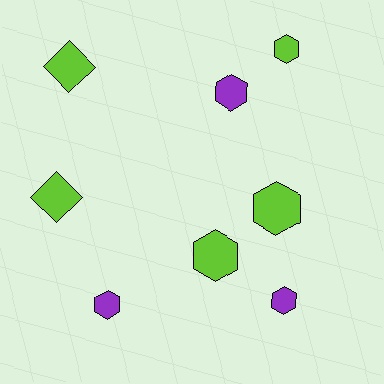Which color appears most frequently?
Lime, with 5 objects.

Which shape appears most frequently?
Hexagon, with 6 objects.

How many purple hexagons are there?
There are 3 purple hexagons.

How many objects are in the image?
There are 8 objects.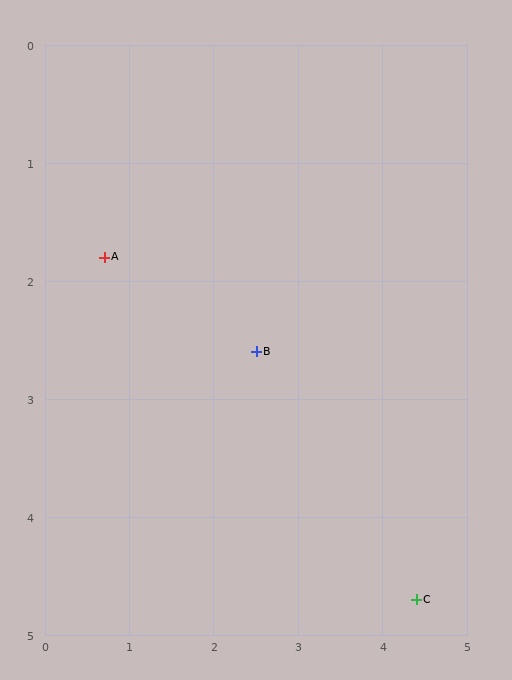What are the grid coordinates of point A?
Point A is at approximately (0.7, 1.8).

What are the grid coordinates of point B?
Point B is at approximately (2.5, 2.6).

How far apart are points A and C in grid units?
Points A and C are about 4.7 grid units apart.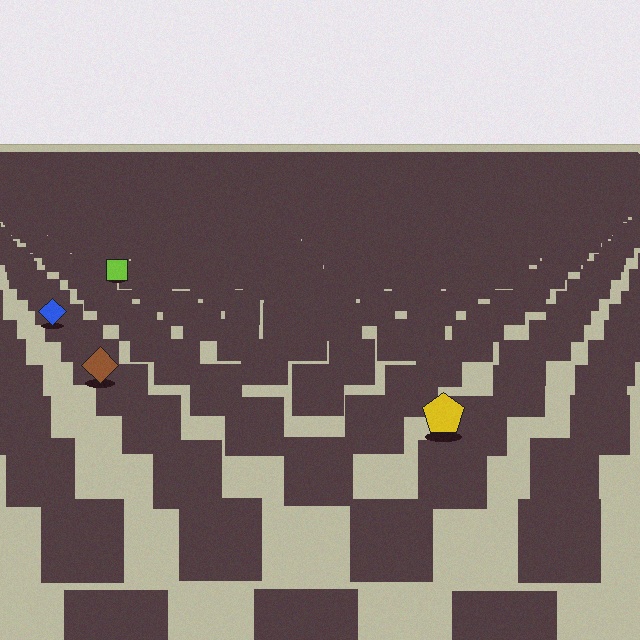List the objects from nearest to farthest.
From nearest to farthest: the yellow pentagon, the brown diamond, the blue diamond, the lime square.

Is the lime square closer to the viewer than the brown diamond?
No. The brown diamond is closer — you can tell from the texture gradient: the ground texture is coarser near it.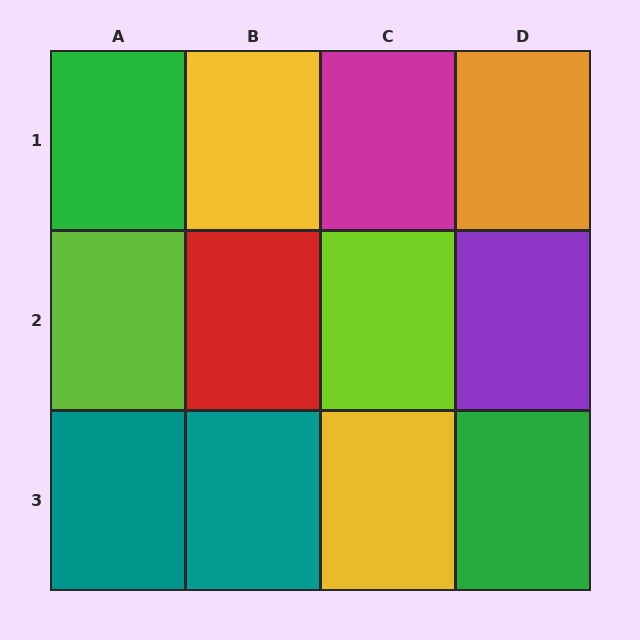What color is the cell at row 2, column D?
Purple.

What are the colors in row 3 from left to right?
Teal, teal, yellow, green.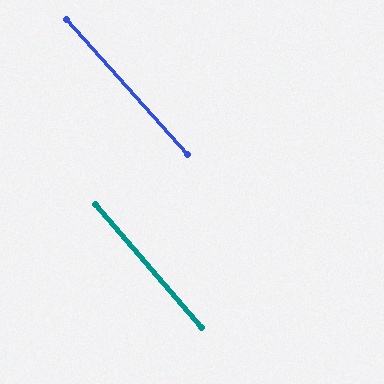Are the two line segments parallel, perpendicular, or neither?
Parallel — their directions differ by only 1.0°.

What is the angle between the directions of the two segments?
Approximately 1 degree.